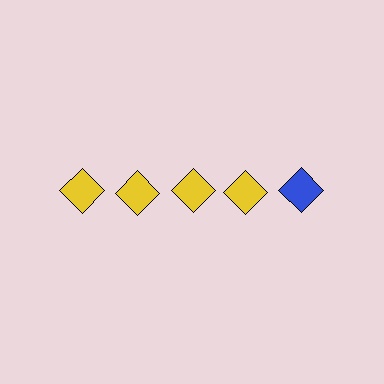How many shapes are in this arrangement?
There are 5 shapes arranged in a grid pattern.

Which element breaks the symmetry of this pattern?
The blue diamond in the top row, rightmost column breaks the symmetry. All other shapes are yellow diamonds.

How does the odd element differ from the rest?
It has a different color: blue instead of yellow.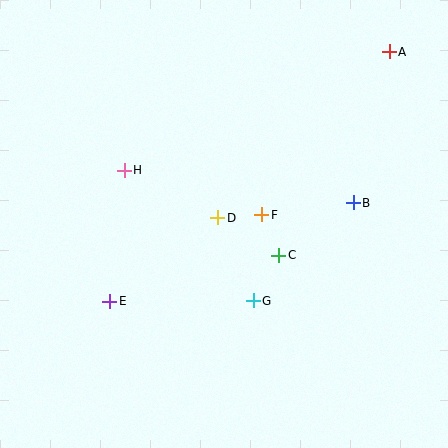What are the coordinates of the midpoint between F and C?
The midpoint between F and C is at (270, 235).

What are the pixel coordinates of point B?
Point B is at (353, 203).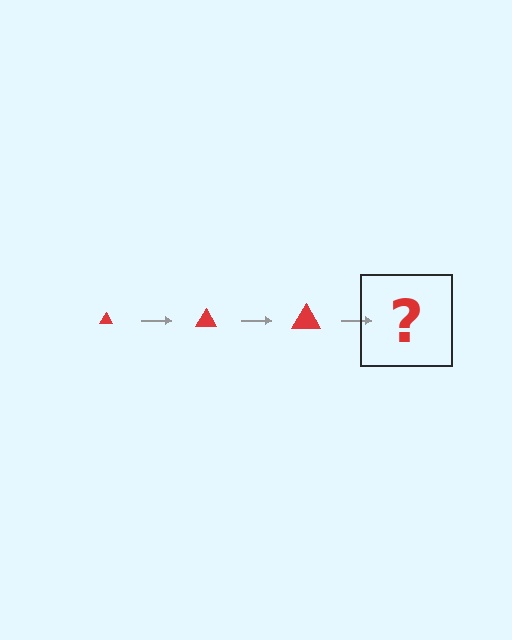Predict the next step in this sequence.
The next step is a red triangle, larger than the previous one.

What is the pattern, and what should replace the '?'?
The pattern is that the triangle gets progressively larger each step. The '?' should be a red triangle, larger than the previous one.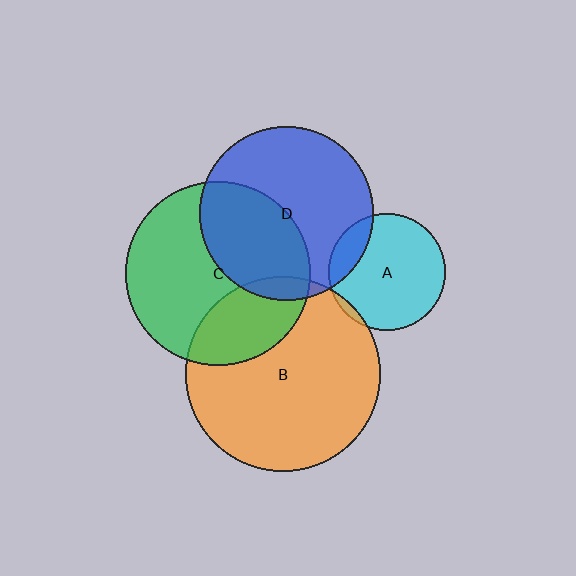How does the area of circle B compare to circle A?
Approximately 2.8 times.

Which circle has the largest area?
Circle B (orange).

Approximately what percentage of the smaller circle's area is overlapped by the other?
Approximately 25%.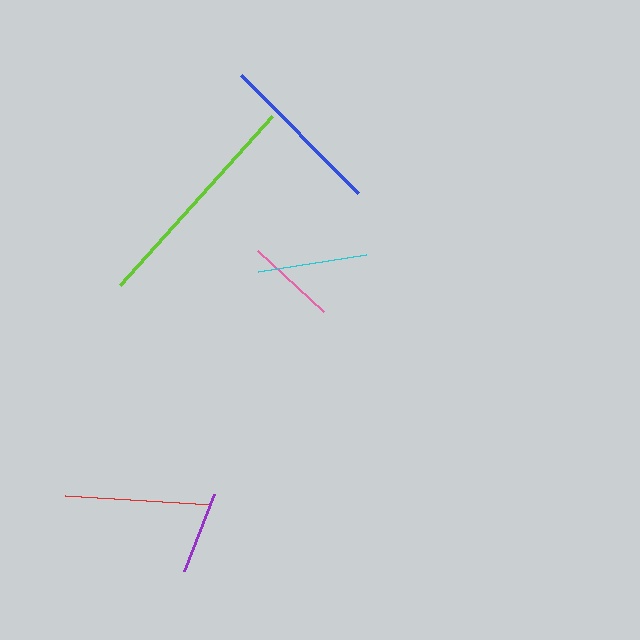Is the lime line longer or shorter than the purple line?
The lime line is longer than the purple line.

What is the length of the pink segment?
The pink segment is approximately 90 pixels long.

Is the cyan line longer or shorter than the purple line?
The cyan line is longer than the purple line.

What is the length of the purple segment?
The purple segment is approximately 83 pixels long.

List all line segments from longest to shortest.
From longest to shortest: lime, blue, red, cyan, pink, purple.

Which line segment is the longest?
The lime line is the longest at approximately 227 pixels.